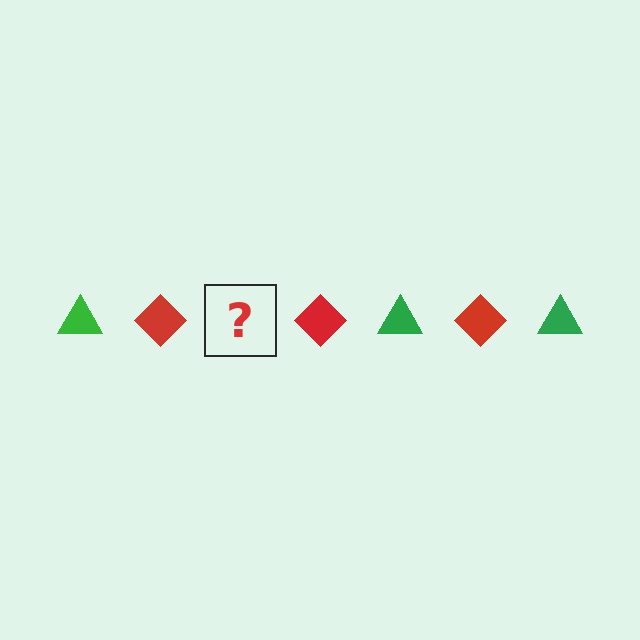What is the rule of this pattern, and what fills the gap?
The rule is that the pattern alternates between green triangle and red diamond. The gap should be filled with a green triangle.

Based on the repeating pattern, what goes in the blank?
The blank should be a green triangle.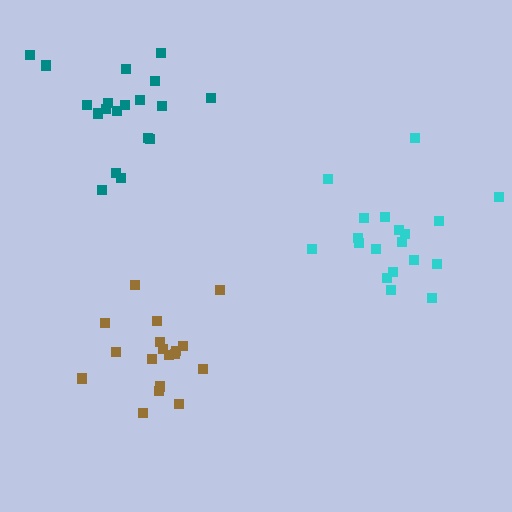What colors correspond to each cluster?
The clusters are colored: brown, cyan, teal.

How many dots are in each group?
Group 1: 19 dots, Group 2: 19 dots, Group 3: 19 dots (57 total).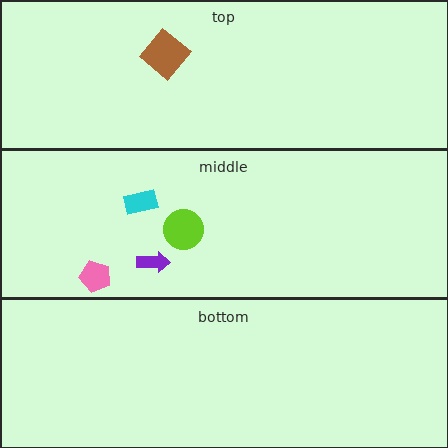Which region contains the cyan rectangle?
The middle region.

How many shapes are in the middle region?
4.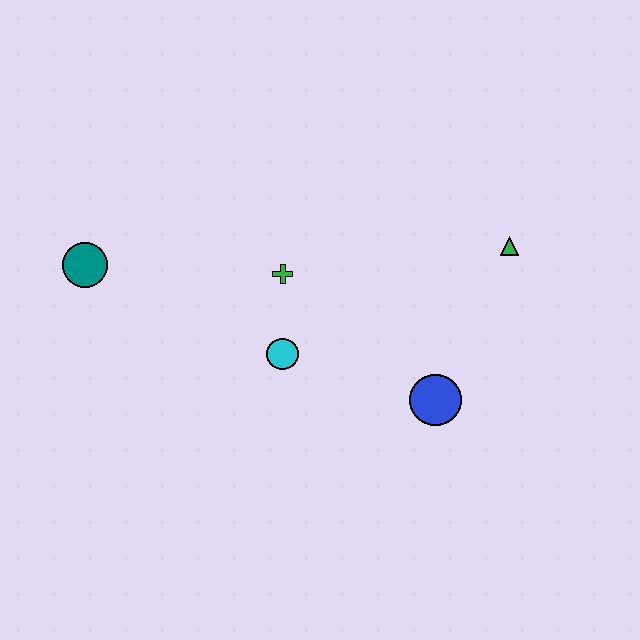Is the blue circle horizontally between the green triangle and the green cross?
Yes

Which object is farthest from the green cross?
The green triangle is farthest from the green cross.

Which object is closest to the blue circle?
The cyan circle is closest to the blue circle.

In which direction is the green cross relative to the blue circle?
The green cross is to the left of the blue circle.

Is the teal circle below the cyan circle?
No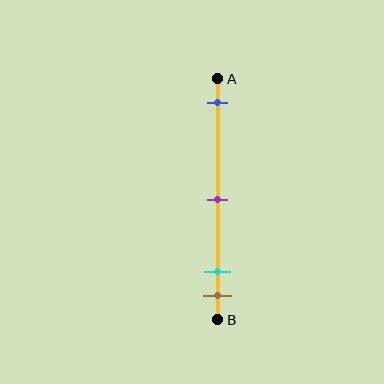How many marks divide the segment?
There are 4 marks dividing the segment.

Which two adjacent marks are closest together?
The cyan and brown marks are the closest adjacent pair.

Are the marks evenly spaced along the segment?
No, the marks are not evenly spaced.